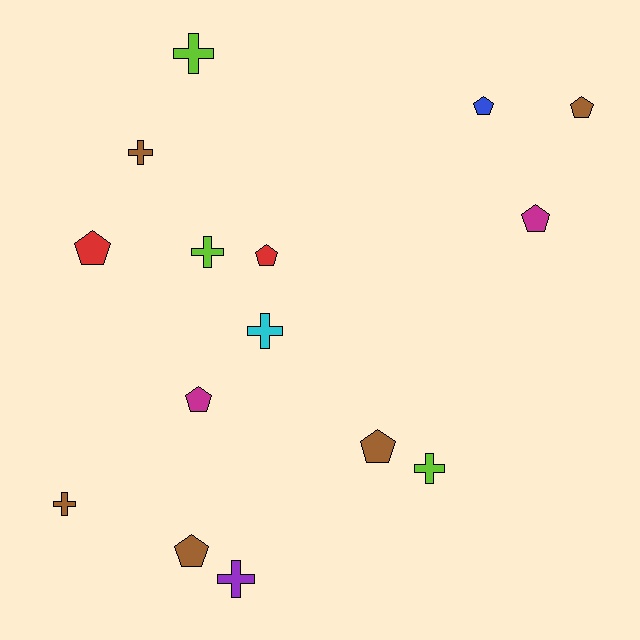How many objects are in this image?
There are 15 objects.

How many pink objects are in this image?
There are no pink objects.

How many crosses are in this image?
There are 7 crosses.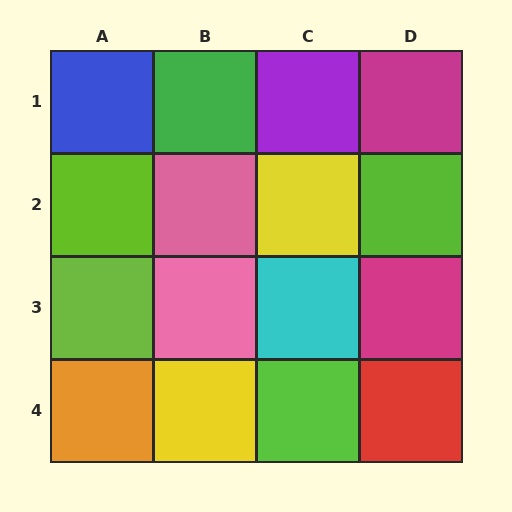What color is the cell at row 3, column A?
Lime.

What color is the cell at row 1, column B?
Green.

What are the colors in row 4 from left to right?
Orange, yellow, lime, red.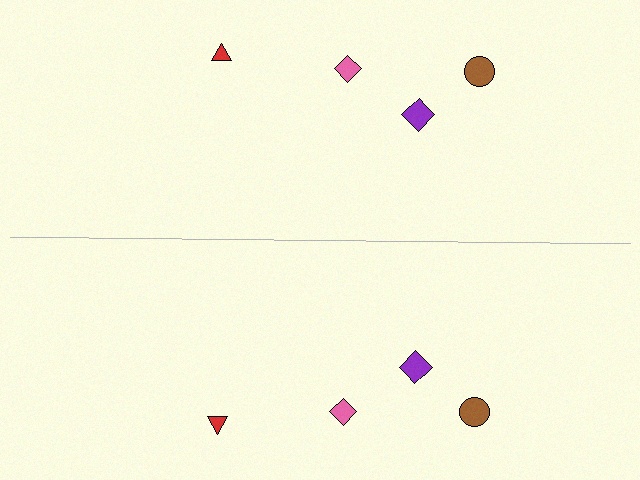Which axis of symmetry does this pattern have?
The pattern has a horizontal axis of symmetry running through the center of the image.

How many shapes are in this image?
There are 8 shapes in this image.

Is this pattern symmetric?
Yes, this pattern has bilateral (reflection) symmetry.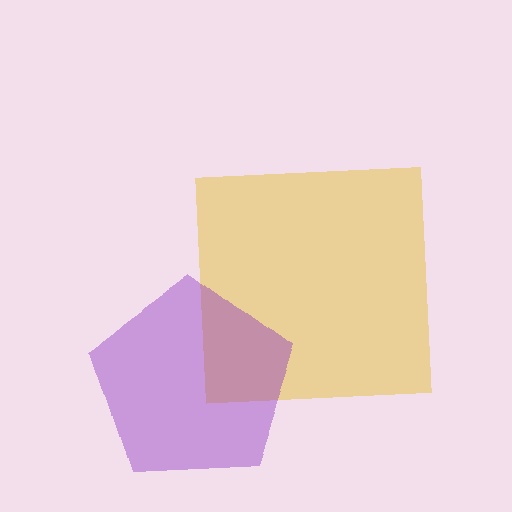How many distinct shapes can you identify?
There are 2 distinct shapes: a yellow square, a purple pentagon.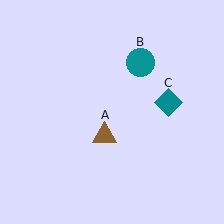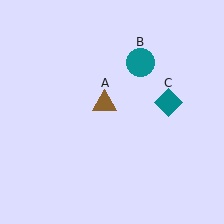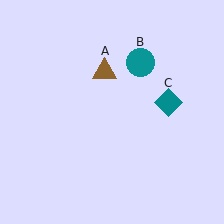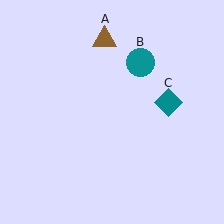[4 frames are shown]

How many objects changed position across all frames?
1 object changed position: brown triangle (object A).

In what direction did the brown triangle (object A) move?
The brown triangle (object A) moved up.